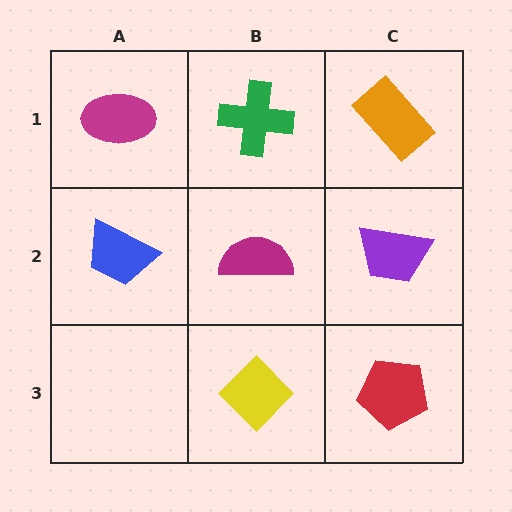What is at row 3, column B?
A yellow diamond.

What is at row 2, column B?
A magenta semicircle.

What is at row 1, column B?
A green cross.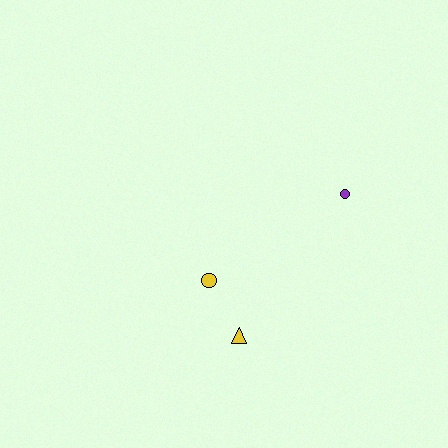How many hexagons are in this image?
There are no hexagons.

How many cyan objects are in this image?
There are no cyan objects.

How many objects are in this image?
There are 3 objects.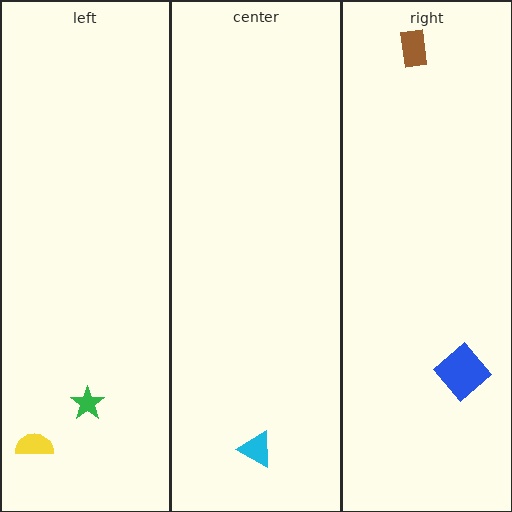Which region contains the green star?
The left region.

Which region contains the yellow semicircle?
The left region.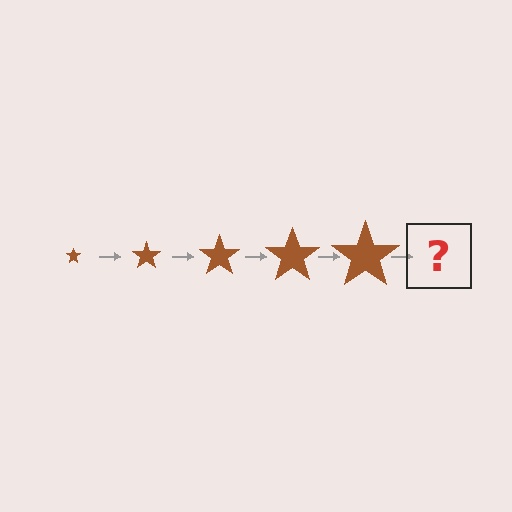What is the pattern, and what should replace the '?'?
The pattern is that the star gets progressively larger each step. The '?' should be a brown star, larger than the previous one.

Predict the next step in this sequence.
The next step is a brown star, larger than the previous one.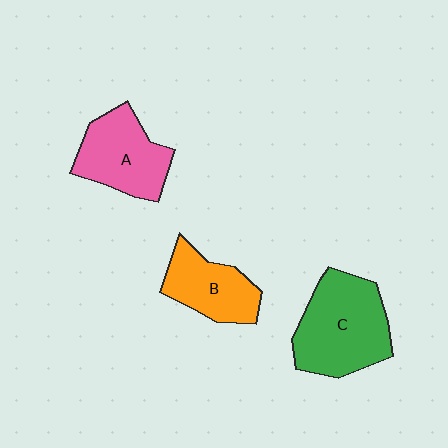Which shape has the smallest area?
Shape B (orange).